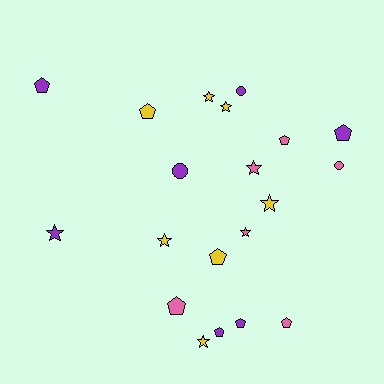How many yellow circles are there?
There are no yellow circles.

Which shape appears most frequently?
Pentagon, with 9 objects.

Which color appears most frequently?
Purple, with 7 objects.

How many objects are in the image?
There are 20 objects.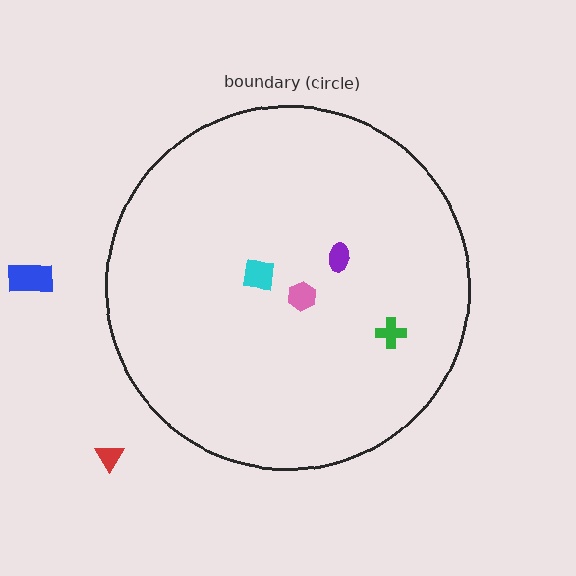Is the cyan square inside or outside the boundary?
Inside.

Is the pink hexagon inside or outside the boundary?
Inside.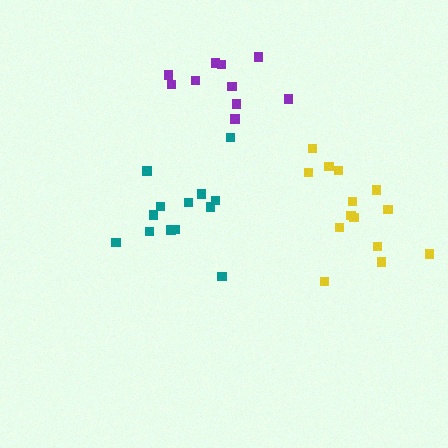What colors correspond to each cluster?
The clusters are colored: teal, yellow, purple.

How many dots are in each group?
Group 1: 13 dots, Group 2: 14 dots, Group 3: 10 dots (37 total).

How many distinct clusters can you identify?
There are 3 distinct clusters.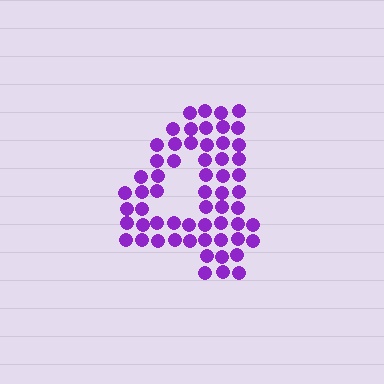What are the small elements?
The small elements are circles.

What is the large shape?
The large shape is the digit 4.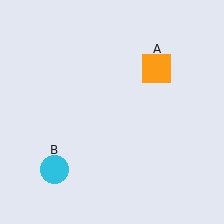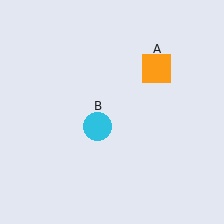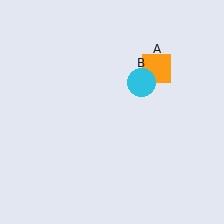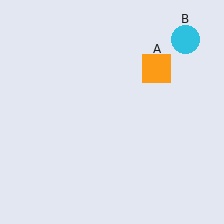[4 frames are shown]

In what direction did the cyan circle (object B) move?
The cyan circle (object B) moved up and to the right.